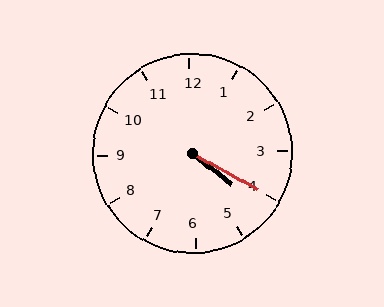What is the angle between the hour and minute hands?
Approximately 10 degrees.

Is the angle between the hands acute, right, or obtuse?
It is acute.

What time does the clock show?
4:20.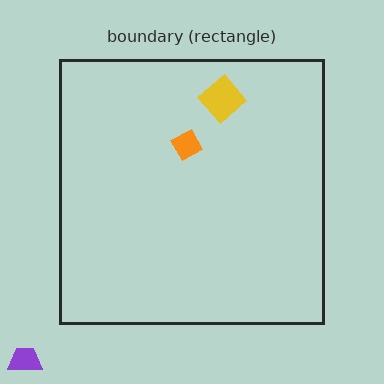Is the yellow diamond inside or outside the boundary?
Inside.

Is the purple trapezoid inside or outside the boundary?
Outside.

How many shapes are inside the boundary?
2 inside, 1 outside.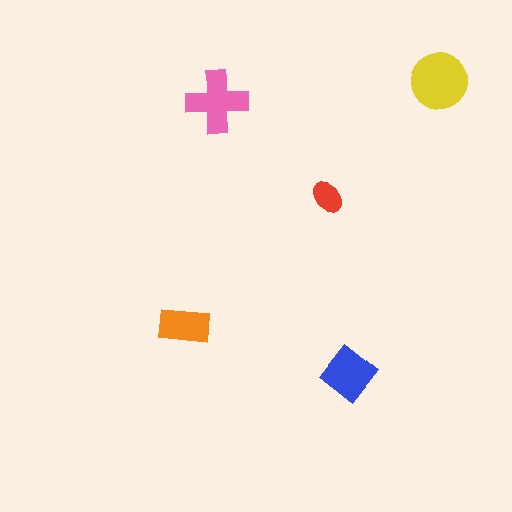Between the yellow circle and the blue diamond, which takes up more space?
The yellow circle.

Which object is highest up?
The yellow circle is topmost.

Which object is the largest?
The yellow circle.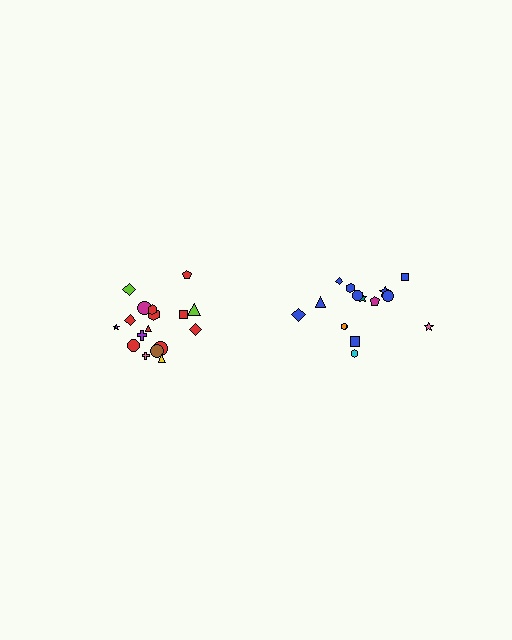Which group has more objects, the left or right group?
The left group.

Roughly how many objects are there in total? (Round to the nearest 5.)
Roughly 35 objects in total.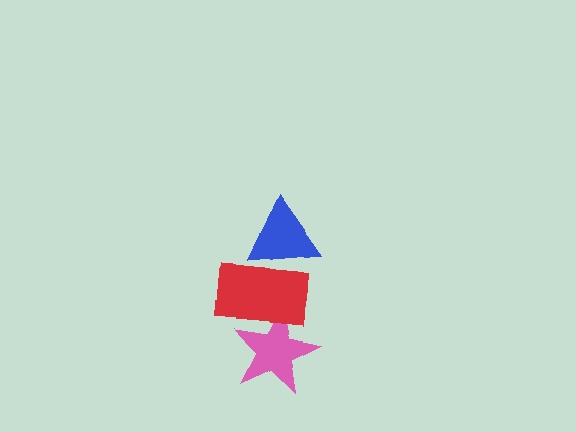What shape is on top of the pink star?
The red rectangle is on top of the pink star.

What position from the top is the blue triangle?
The blue triangle is 1st from the top.